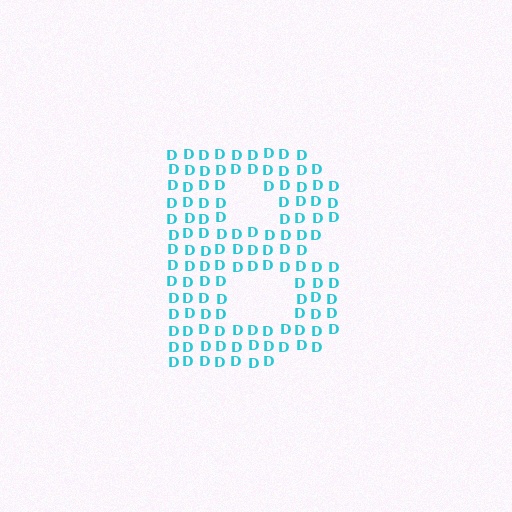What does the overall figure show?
The overall figure shows the letter B.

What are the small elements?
The small elements are letter D's.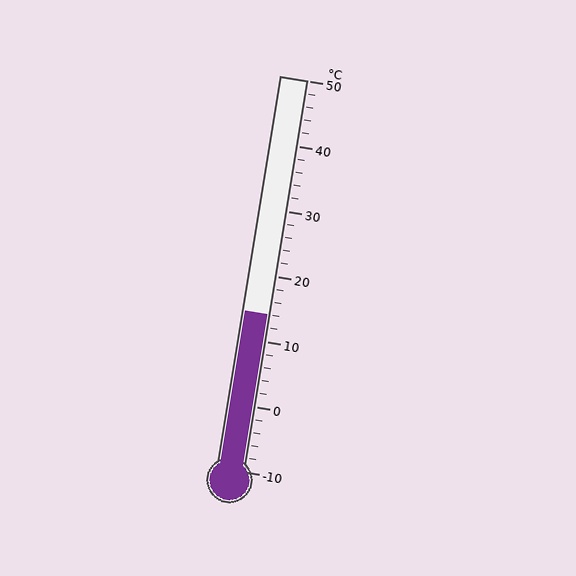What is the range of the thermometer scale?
The thermometer scale ranges from -10°C to 50°C.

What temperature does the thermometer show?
The thermometer shows approximately 14°C.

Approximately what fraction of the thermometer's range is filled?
The thermometer is filled to approximately 40% of its range.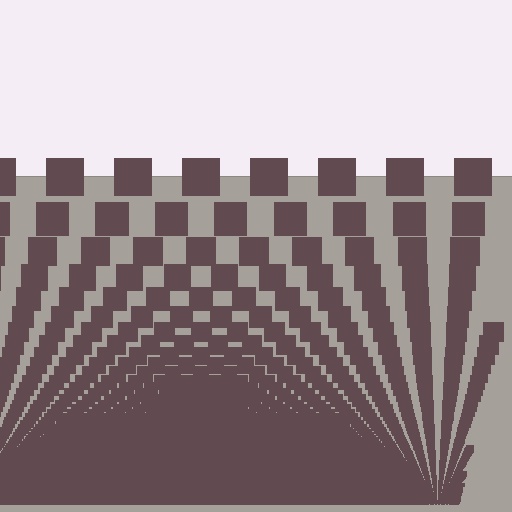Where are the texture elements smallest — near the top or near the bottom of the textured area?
Near the bottom.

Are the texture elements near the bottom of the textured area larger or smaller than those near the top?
Smaller. The gradient is inverted — elements near the bottom are smaller and denser.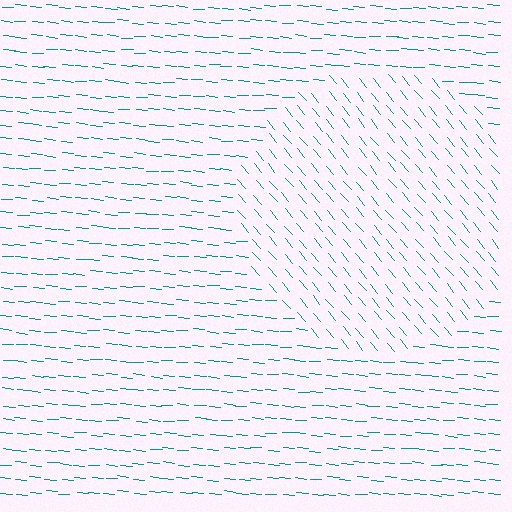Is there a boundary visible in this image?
Yes, there is a texture boundary formed by a change in line orientation.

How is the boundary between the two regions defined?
The boundary is defined purely by a change in line orientation (approximately 45 degrees difference). All lines are the same color and thickness.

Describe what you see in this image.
The image is filled with small teal line segments. A circle region in the image has lines oriented differently from the surrounding lines, creating a visible texture boundary.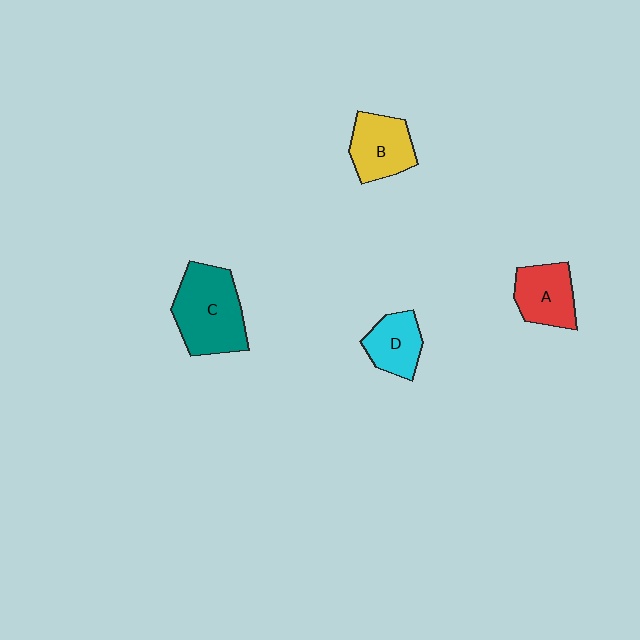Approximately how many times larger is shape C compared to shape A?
Approximately 1.6 times.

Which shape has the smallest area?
Shape D (cyan).